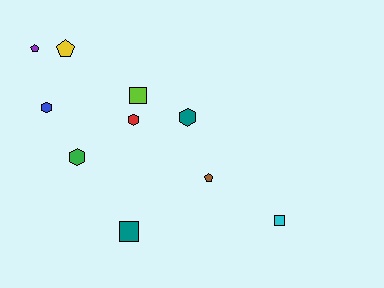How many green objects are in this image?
There is 1 green object.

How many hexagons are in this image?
There are 4 hexagons.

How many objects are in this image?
There are 10 objects.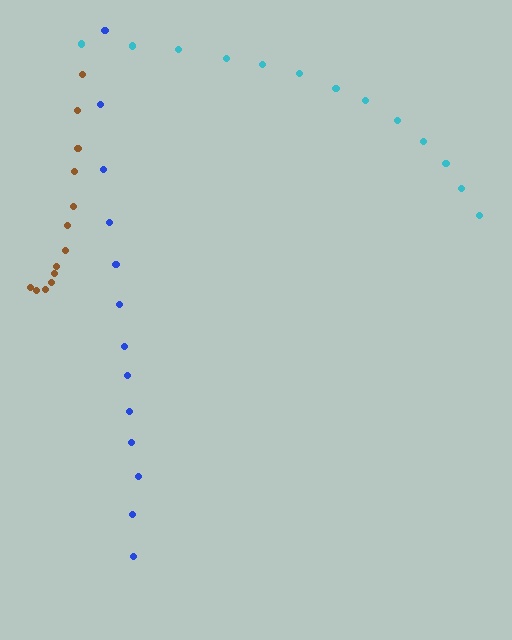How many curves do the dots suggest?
There are 3 distinct paths.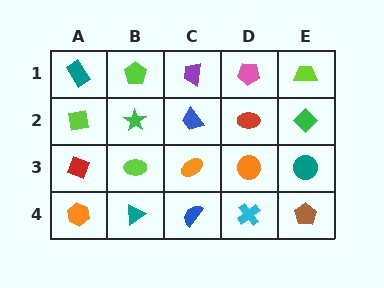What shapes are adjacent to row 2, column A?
A teal rectangle (row 1, column A), a red diamond (row 3, column A), a green star (row 2, column B).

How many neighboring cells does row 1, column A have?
2.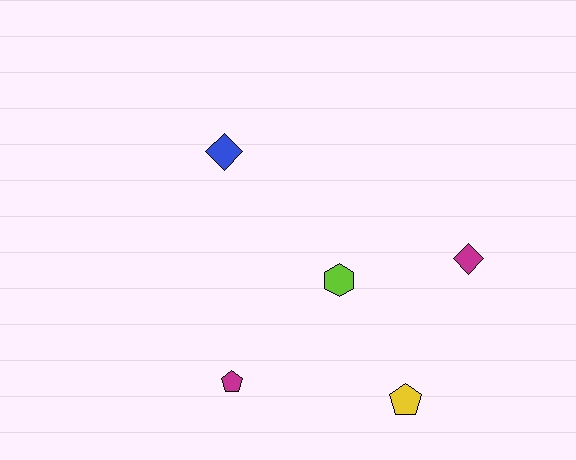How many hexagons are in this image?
There is 1 hexagon.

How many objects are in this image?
There are 5 objects.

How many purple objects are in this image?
There are no purple objects.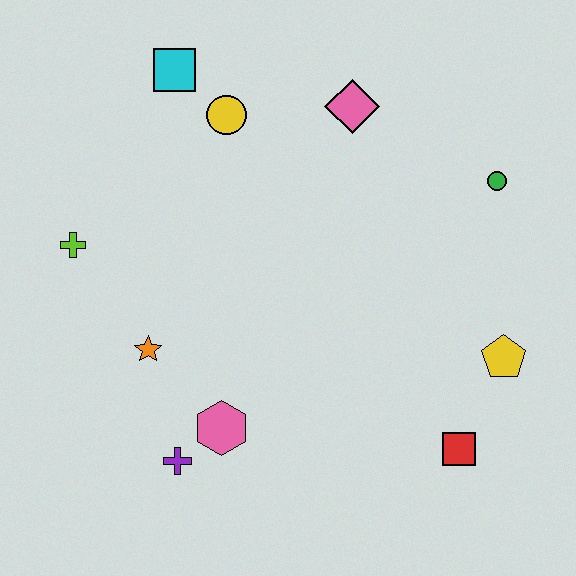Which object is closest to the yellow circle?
The cyan square is closest to the yellow circle.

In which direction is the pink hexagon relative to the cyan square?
The pink hexagon is below the cyan square.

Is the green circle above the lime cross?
Yes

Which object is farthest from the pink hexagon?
The green circle is farthest from the pink hexagon.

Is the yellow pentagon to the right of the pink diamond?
Yes